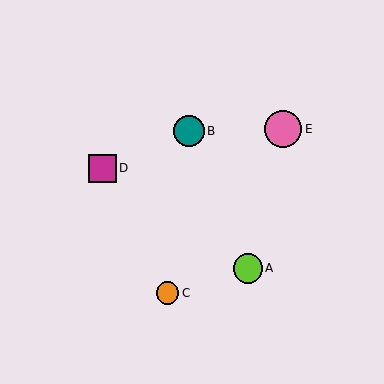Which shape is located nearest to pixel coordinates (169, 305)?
The orange circle (labeled C) at (168, 293) is nearest to that location.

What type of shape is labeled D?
Shape D is a magenta square.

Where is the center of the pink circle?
The center of the pink circle is at (283, 129).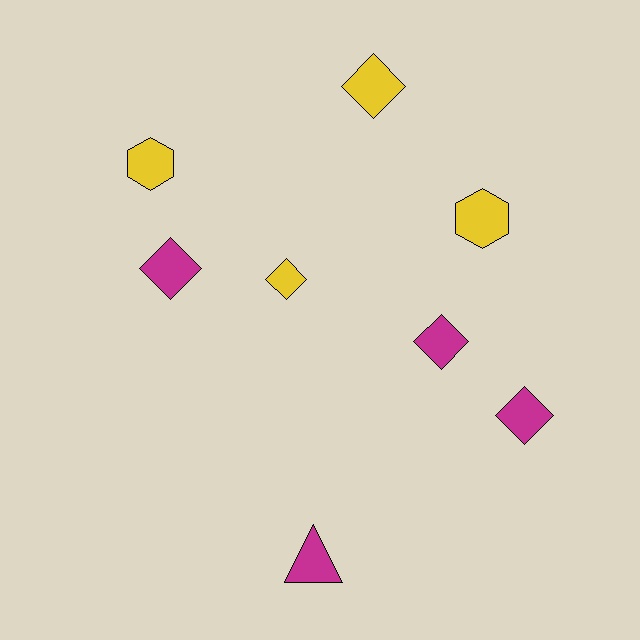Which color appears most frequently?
Magenta, with 4 objects.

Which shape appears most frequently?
Diamond, with 5 objects.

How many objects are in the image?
There are 8 objects.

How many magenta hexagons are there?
There are no magenta hexagons.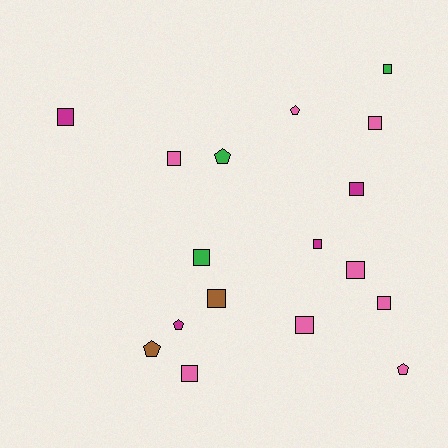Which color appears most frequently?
Pink, with 8 objects.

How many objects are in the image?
There are 17 objects.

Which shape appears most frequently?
Square, with 12 objects.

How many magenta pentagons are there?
There is 1 magenta pentagon.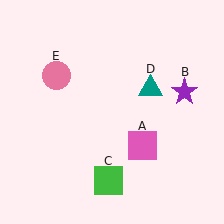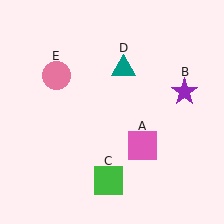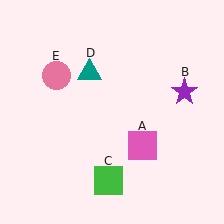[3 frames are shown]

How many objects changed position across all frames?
1 object changed position: teal triangle (object D).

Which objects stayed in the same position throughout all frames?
Pink square (object A) and purple star (object B) and green square (object C) and pink circle (object E) remained stationary.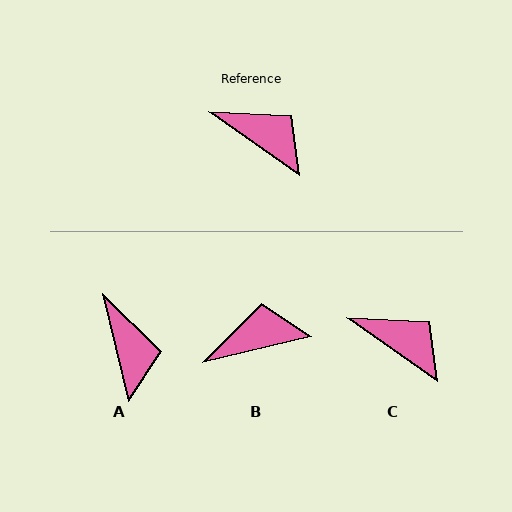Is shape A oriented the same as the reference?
No, it is off by about 42 degrees.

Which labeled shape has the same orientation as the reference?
C.